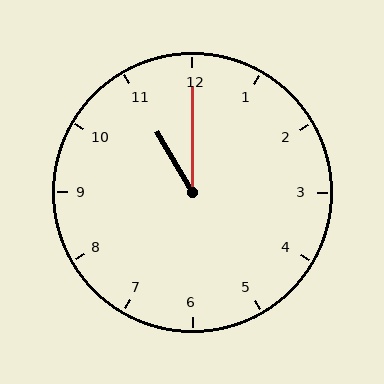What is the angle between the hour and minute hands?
Approximately 30 degrees.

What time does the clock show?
11:00.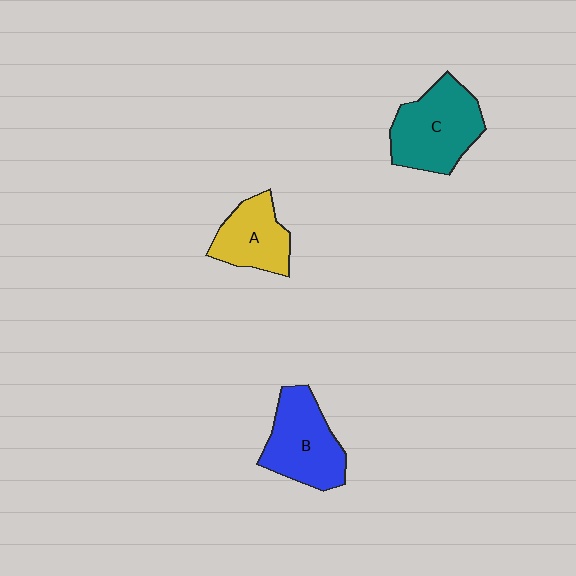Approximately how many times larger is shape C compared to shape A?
Approximately 1.4 times.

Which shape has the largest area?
Shape C (teal).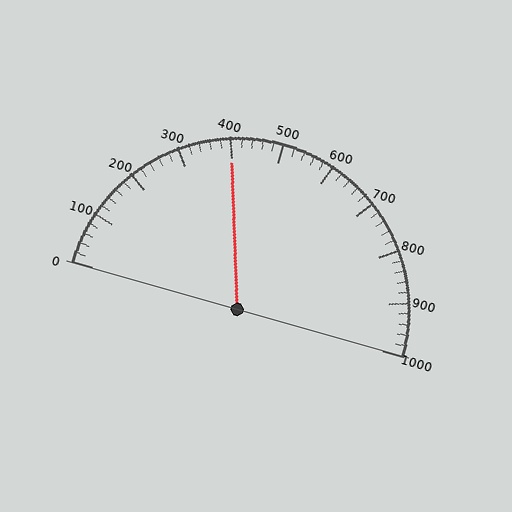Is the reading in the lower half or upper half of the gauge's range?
The reading is in the lower half of the range (0 to 1000).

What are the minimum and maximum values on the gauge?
The gauge ranges from 0 to 1000.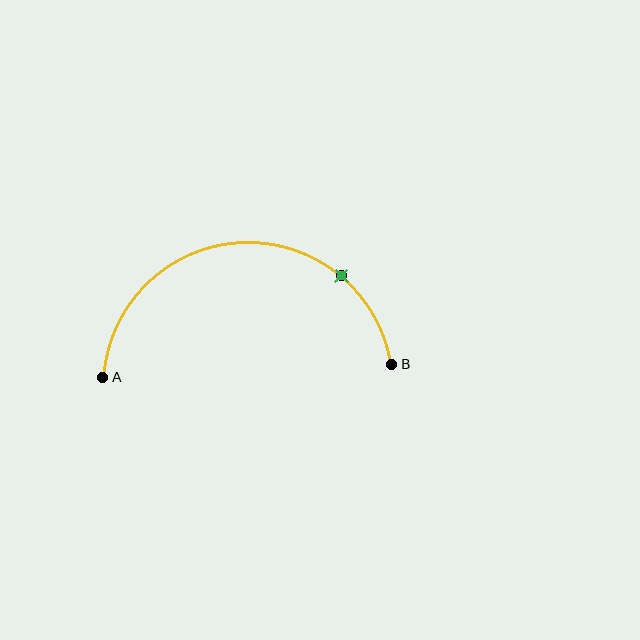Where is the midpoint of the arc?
The arc midpoint is the point on the curve farthest from the straight line joining A and B. It sits above that line.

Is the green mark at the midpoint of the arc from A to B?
No. The green mark lies on the arc but is closer to endpoint B. The arc midpoint would be at the point on the curve equidistant along the arc from both A and B.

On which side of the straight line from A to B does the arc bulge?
The arc bulges above the straight line connecting A and B.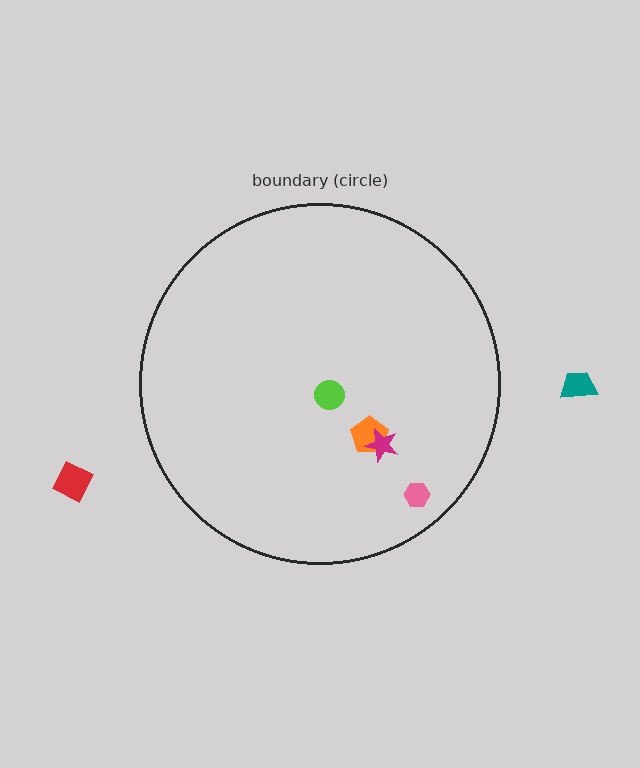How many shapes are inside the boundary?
4 inside, 2 outside.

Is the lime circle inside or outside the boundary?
Inside.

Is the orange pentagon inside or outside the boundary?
Inside.